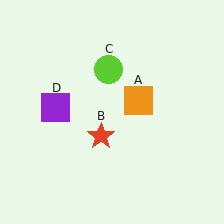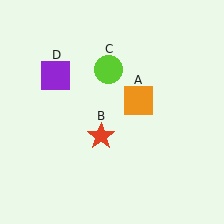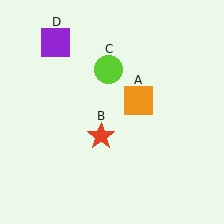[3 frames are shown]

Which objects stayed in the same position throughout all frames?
Orange square (object A) and red star (object B) and lime circle (object C) remained stationary.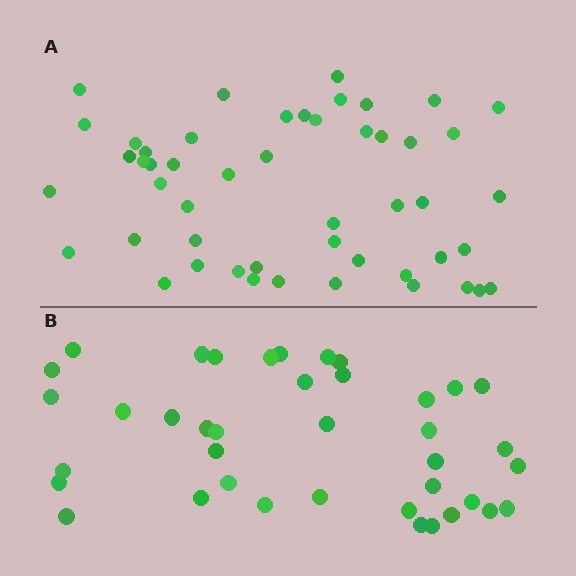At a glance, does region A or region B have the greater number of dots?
Region A (the top region) has more dots.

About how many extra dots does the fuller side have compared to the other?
Region A has roughly 12 or so more dots than region B.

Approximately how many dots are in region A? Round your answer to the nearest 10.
About 50 dots.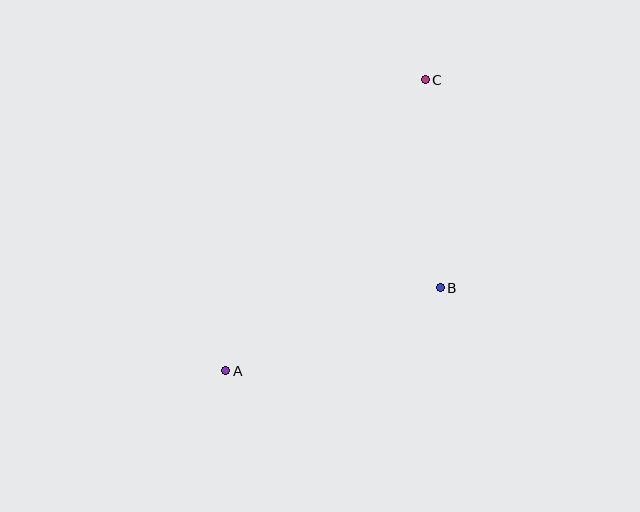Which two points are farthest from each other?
Points A and C are farthest from each other.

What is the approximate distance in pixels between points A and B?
The distance between A and B is approximately 230 pixels.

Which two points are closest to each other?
Points B and C are closest to each other.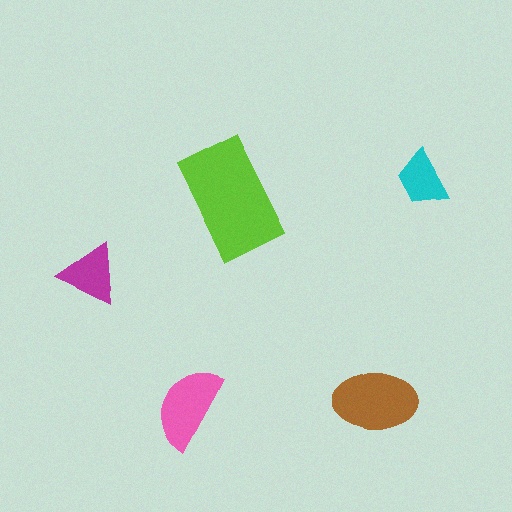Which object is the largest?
The lime rectangle.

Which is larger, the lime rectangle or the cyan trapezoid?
The lime rectangle.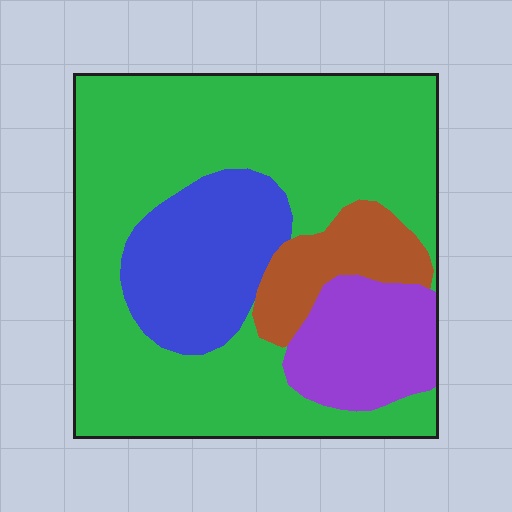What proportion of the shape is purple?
Purple covers roughly 15% of the shape.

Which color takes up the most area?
Green, at roughly 60%.